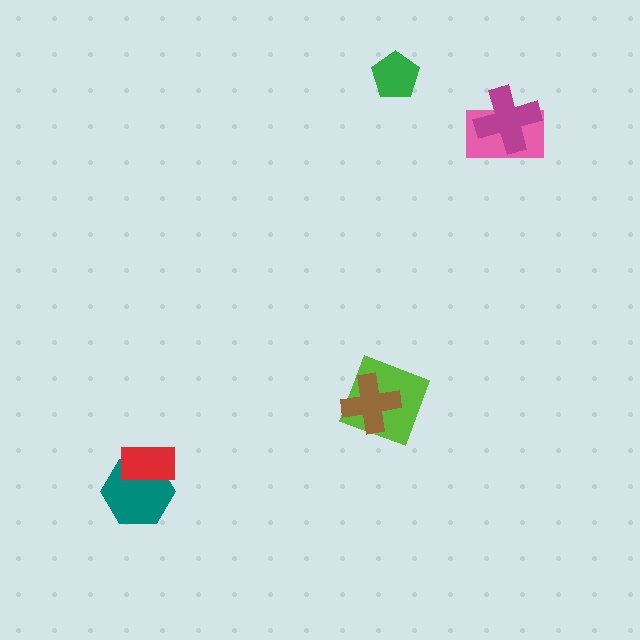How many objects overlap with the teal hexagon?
1 object overlaps with the teal hexagon.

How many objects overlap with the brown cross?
1 object overlaps with the brown cross.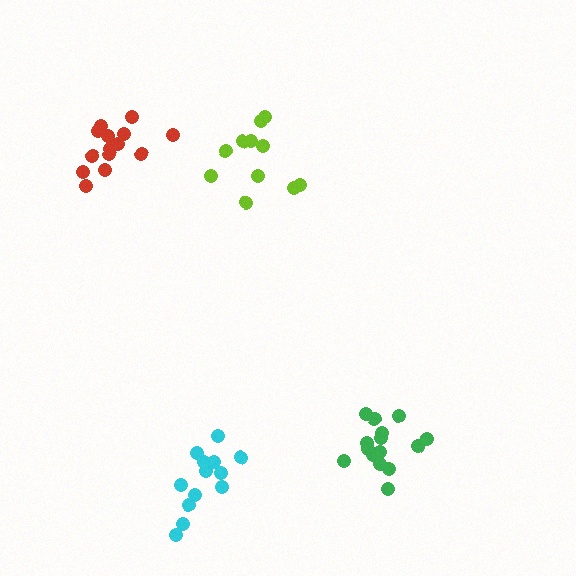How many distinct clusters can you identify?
There are 4 distinct clusters.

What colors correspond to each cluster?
The clusters are colored: red, green, cyan, lime.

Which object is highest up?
The red cluster is topmost.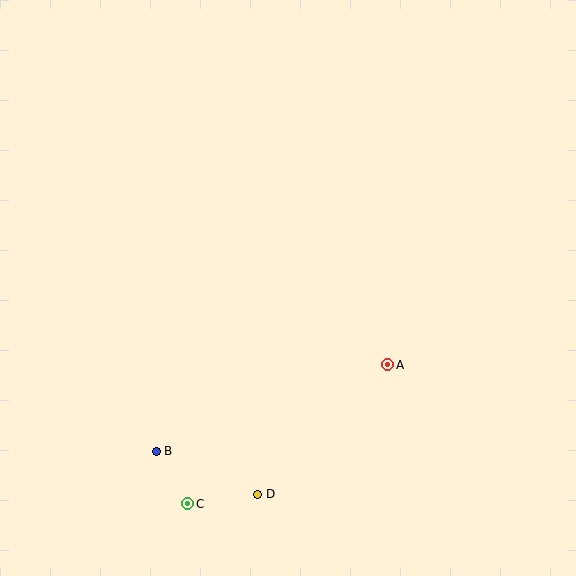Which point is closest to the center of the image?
Point A at (388, 365) is closest to the center.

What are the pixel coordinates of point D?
Point D is at (258, 494).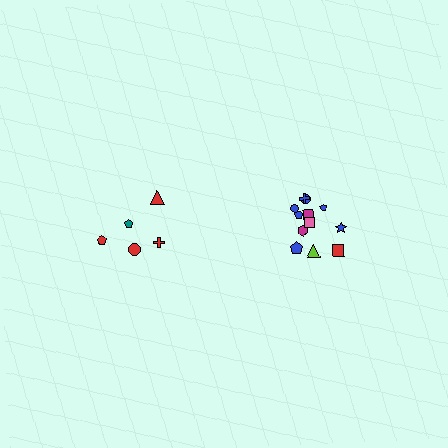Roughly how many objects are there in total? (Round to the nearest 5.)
Roughly 15 objects in total.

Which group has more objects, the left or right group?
The right group.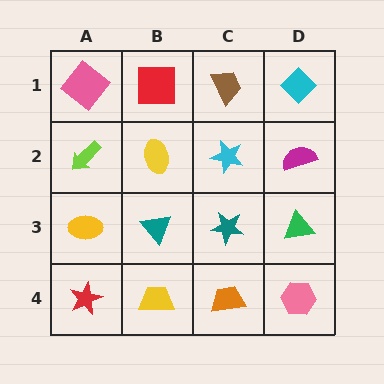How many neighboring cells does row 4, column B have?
3.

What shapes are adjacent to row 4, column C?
A teal star (row 3, column C), a yellow trapezoid (row 4, column B), a pink hexagon (row 4, column D).